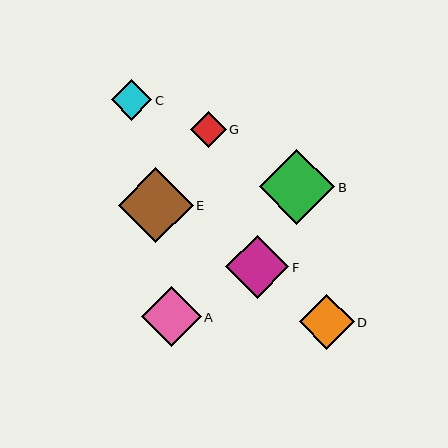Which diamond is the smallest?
Diamond G is the smallest with a size of approximately 36 pixels.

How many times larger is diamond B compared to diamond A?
Diamond B is approximately 1.3 times the size of diamond A.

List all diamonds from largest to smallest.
From largest to smallest: B, E, F, A, D, C, G.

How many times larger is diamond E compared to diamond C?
Diamond E is approximately 1.8 times the size of diamond C.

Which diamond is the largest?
Diamond B is the largest with a size of approximately 75 pixels.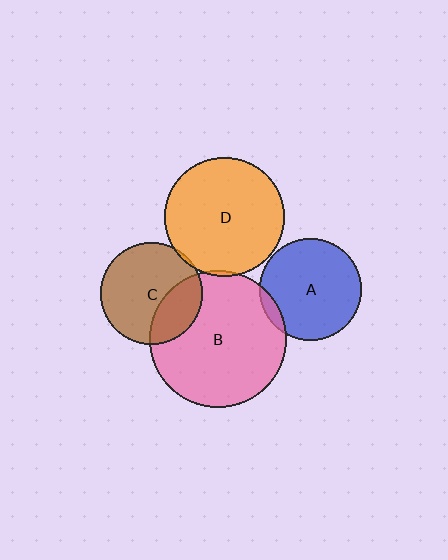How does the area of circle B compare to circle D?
Approximately 1.3 times.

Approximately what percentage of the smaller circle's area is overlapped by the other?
Approximately 5%.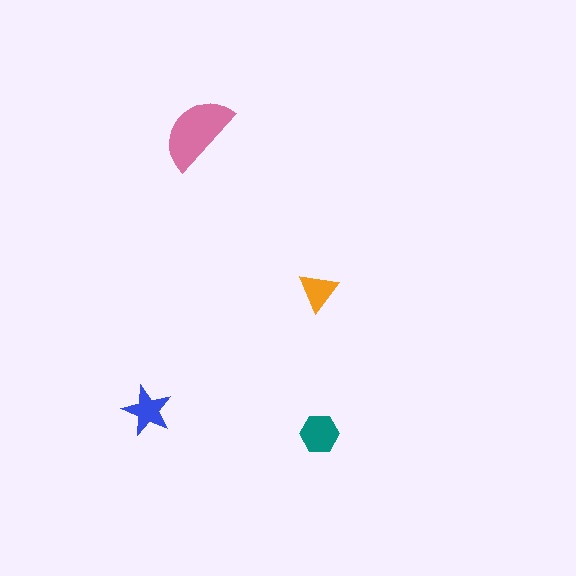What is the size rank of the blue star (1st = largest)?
3rd.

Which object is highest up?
The pink semicircle is topmost.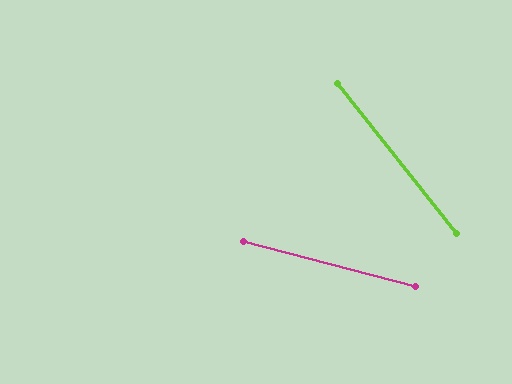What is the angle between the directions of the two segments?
Approximately 37 degrees.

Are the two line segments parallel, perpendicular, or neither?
Neither parallel nor perpendicular — they differ by about 37°.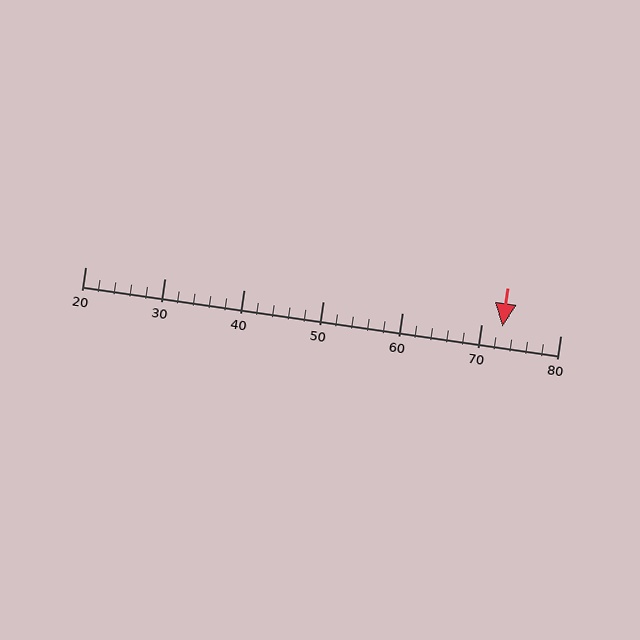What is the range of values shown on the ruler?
The ruler shows values from 20 to 80.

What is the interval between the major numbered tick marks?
The major tick marks are spaced 10 units apart.